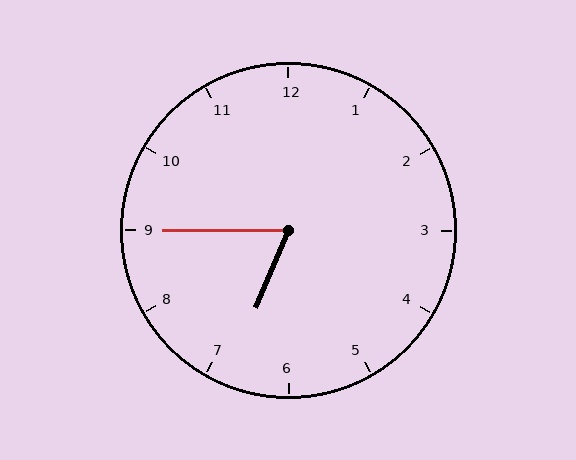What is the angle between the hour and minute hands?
Approximately 68 degrees.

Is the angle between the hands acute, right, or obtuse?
It is acute.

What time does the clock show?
6:45.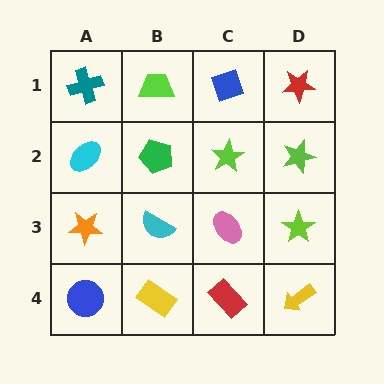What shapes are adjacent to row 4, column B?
A cyan semicircle (row 3, column B), a blue circle (row 4, column A), a red rectangle (row 4, column C).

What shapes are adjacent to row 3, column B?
A green pentagon (row 2, column B), a yellow rectangle (row 4, column B), an orange star (row 3, column A), a pink ellipse (row 3, column C).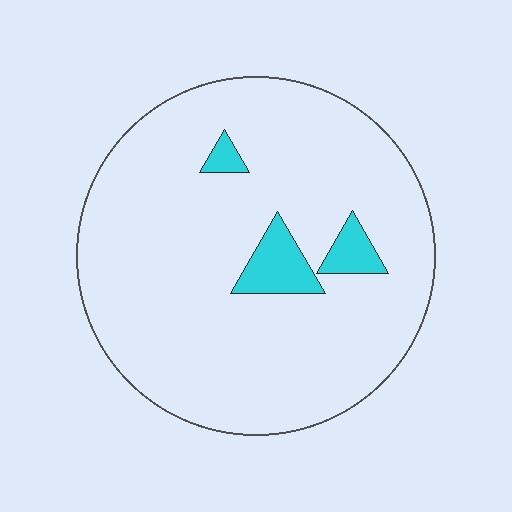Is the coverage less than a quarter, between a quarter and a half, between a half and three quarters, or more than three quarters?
Less than a quarter.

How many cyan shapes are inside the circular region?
3.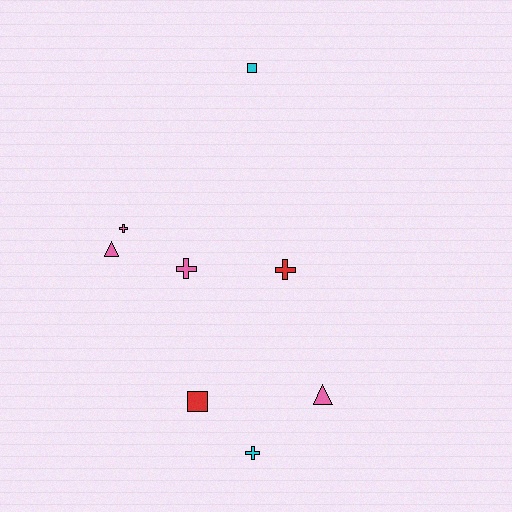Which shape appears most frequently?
Cross, with 4 objects.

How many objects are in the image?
There are 8 objects.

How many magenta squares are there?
There are no magenta squares.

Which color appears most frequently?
Pink, with 4 objects.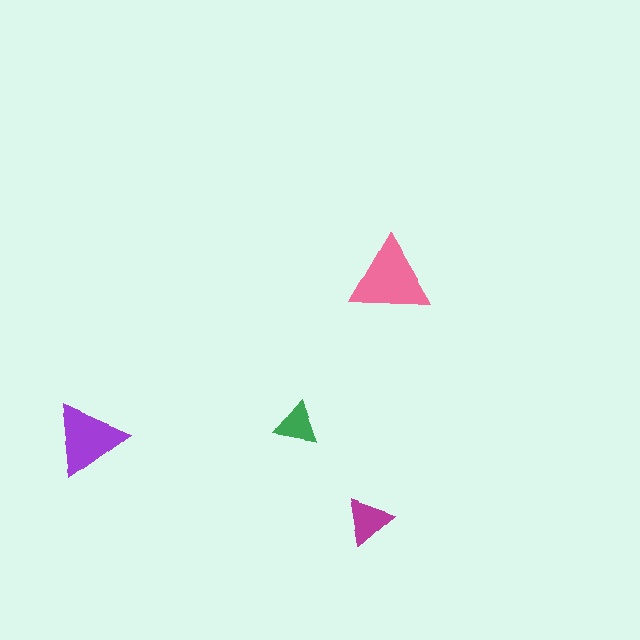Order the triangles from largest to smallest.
the pink one, the purple one, the magenta one, the green one.